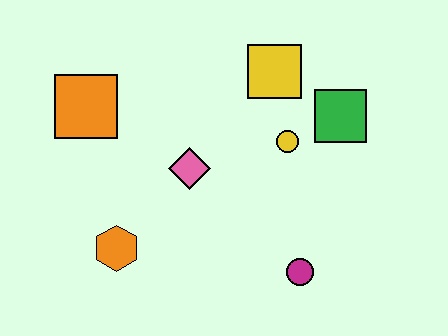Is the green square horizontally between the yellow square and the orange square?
No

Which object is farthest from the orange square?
The magenta circle is farthest from the orange square.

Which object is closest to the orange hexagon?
The pink diamond is closest to the orange hexagon.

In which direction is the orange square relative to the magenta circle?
The orange square is to the left of the magenta circle.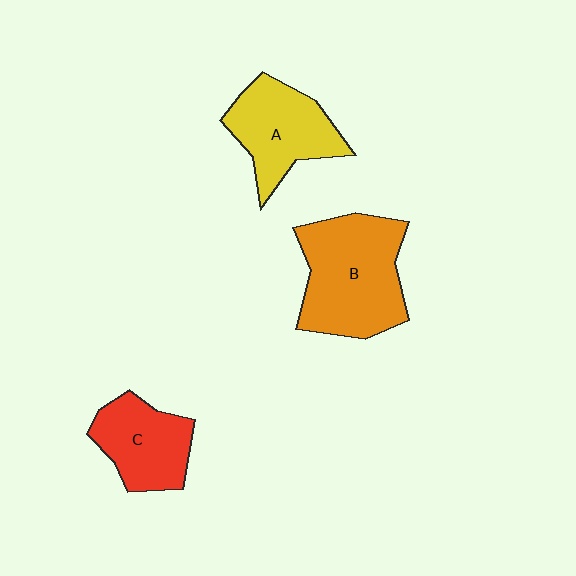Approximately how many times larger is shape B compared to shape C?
Approximately 1.6 times.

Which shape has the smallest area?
Shape C (red).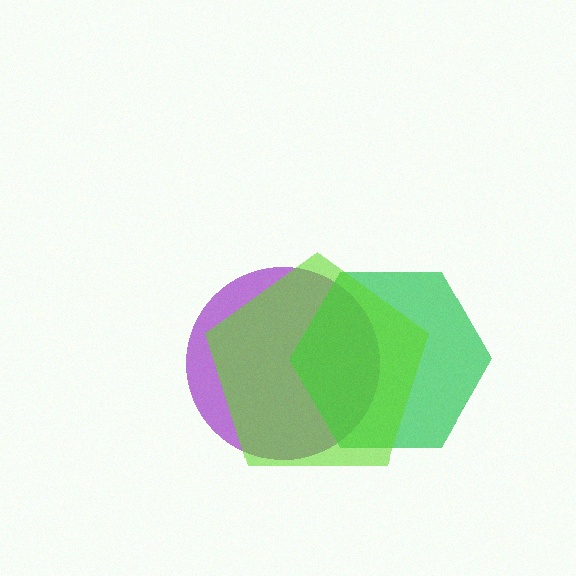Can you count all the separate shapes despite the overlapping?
Yes, there are 3 separate shapes.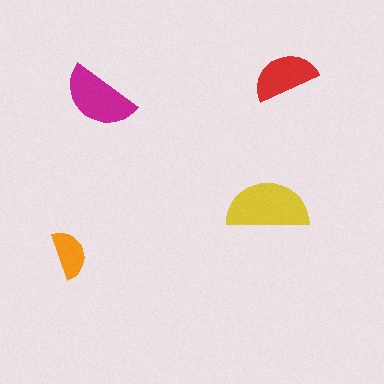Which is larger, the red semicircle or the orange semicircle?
The red one.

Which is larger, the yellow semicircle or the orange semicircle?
The yellow one.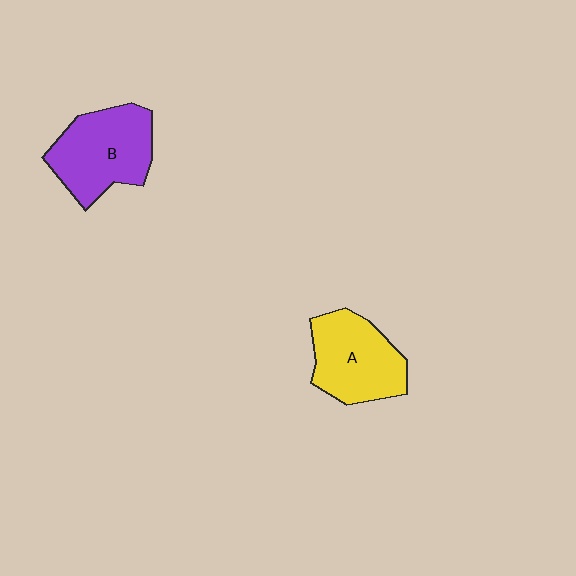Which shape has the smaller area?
Shape A (yellow).